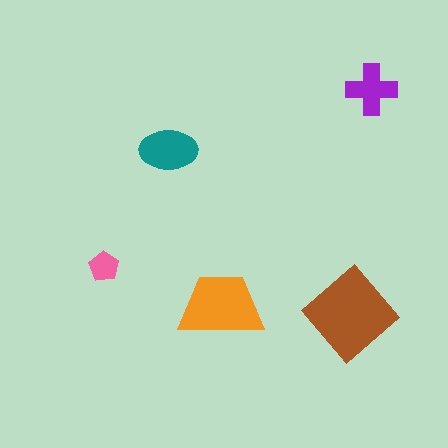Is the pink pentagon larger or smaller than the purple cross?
Smaller.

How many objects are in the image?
There are 5 objects in the image.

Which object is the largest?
The brown diamond.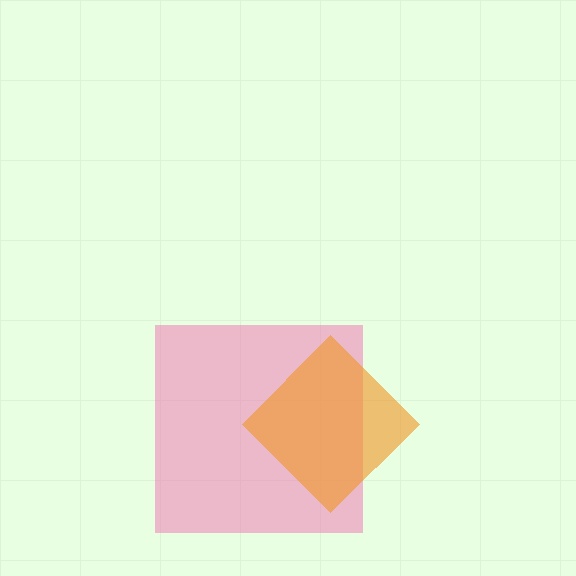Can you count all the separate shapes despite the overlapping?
Yes, there are 2 separate shapes.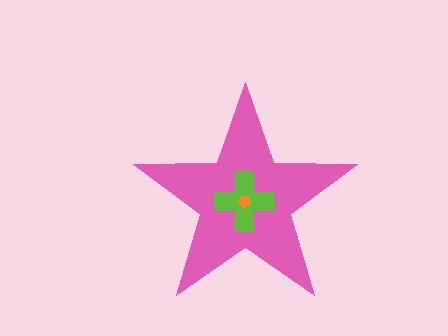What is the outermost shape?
The pink star.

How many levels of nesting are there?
3.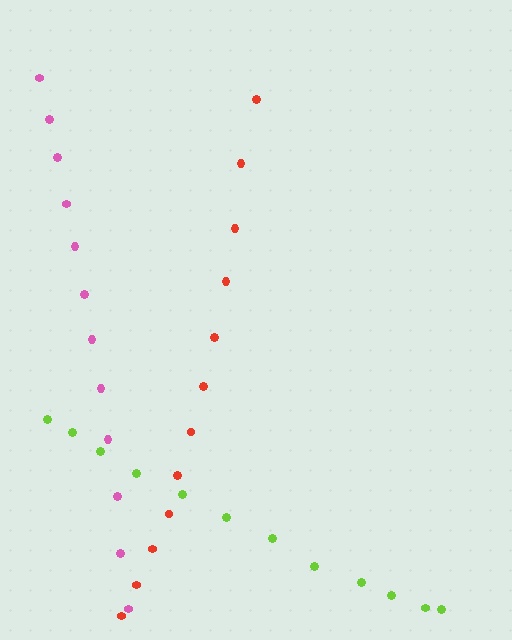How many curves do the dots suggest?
There are 3 distinct paths.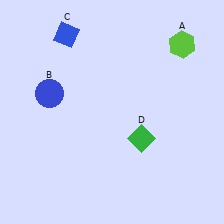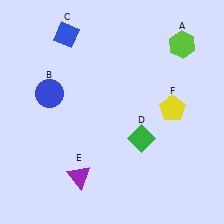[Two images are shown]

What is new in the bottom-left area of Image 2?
A purple triangle (E) was added in the bottom-left area of Image 2.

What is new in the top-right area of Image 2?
A yellow pentagon (F) was added in the top-right area of Image 2.